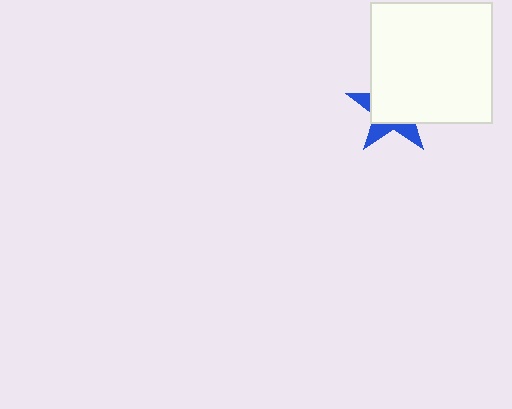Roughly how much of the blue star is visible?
A small part of it is visible (roughly 32%).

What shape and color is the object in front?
The object in front is a white rectangle.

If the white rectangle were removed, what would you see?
You would see the complete blue star.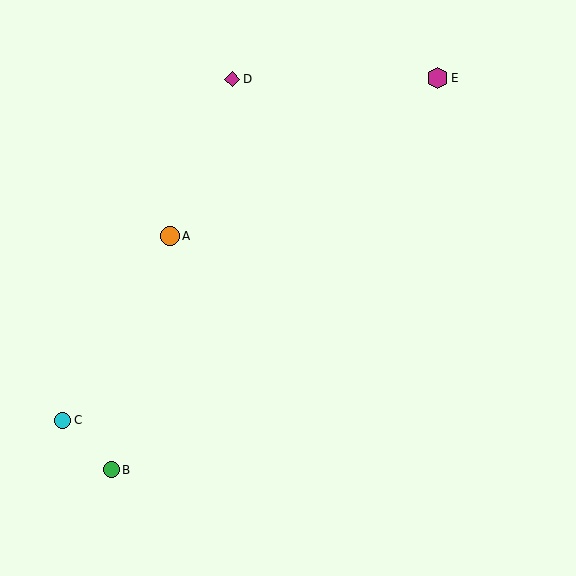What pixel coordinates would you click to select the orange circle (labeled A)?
Click at (170, 236) to select the orange circle A.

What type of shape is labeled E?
Shape E is a magenta hexagon.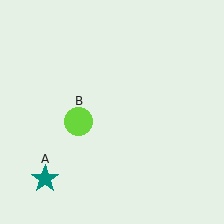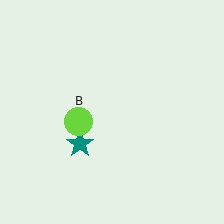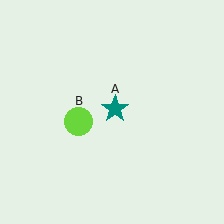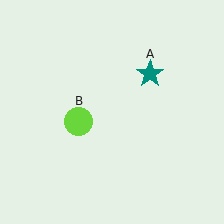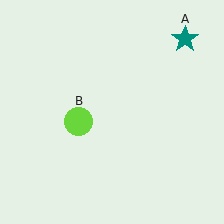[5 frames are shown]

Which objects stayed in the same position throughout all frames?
Lime circle (object B) remained stationary.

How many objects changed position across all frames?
1 object changed position: teal star (object A).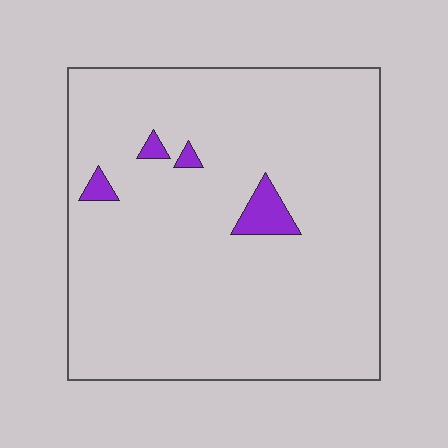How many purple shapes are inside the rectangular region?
4.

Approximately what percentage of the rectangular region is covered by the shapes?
Approximately 5%.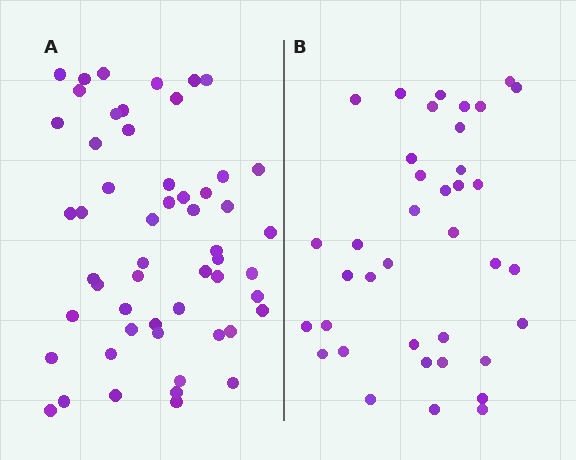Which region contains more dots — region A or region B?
Region A (the left region) has more dots.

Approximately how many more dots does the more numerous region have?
Region A has approximately 15 more dots than region B.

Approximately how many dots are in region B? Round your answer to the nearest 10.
About 40 dots. (The exact count is 38, which rounds to 40.)